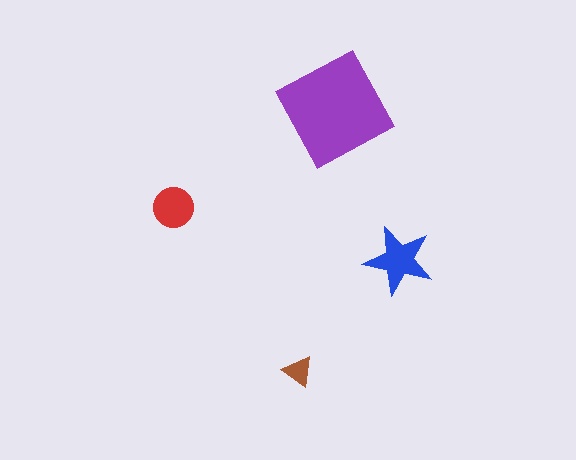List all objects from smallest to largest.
The brown triangle, the red circle, the blue star, the purple square.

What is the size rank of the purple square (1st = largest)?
1st.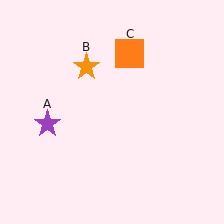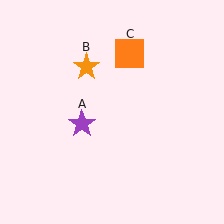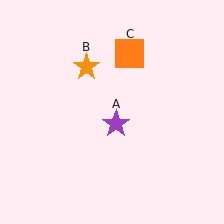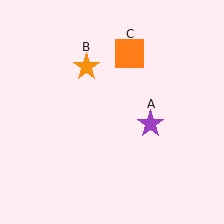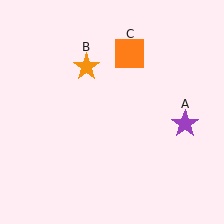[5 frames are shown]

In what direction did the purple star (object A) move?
The purple star (object A) moved right.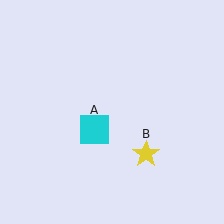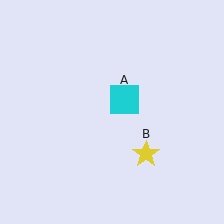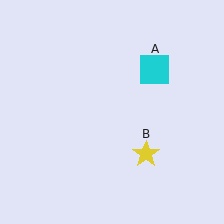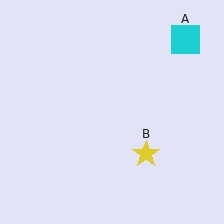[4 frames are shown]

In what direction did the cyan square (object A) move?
The cyan square (object A) moved up and to the right.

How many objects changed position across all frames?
1 object changed position: cyan square (object A).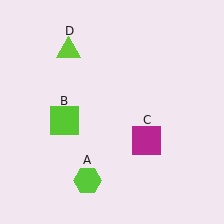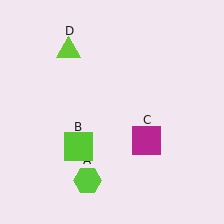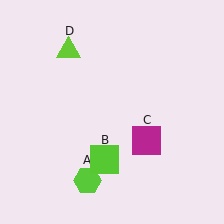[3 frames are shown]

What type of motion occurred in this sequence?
The lime square (object B) rotated counterclockwise around the center of the scene.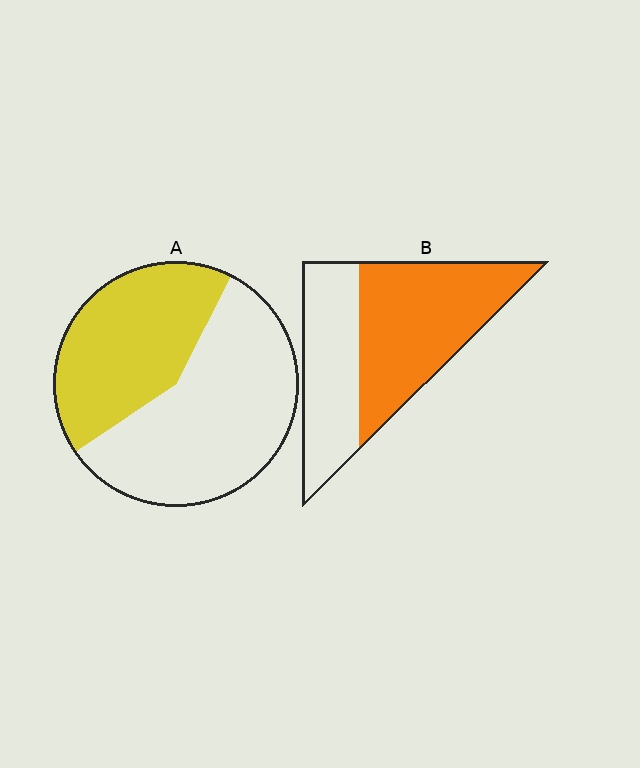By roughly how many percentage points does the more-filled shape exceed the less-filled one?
By roughly 15 percentage points (B over A).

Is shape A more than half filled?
No.